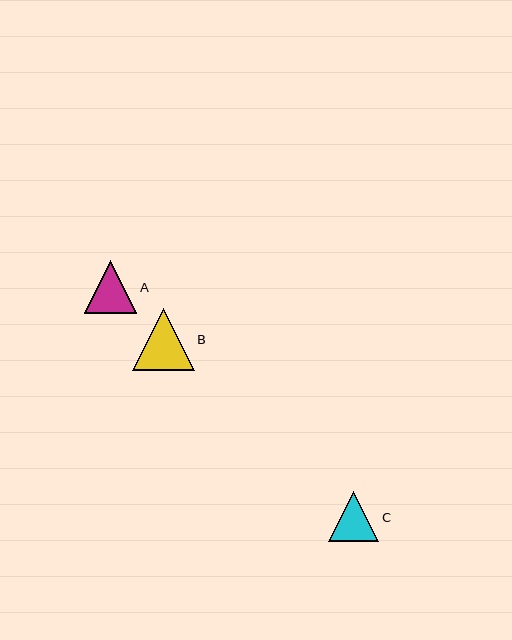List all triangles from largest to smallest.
From largest to smallest: B, A, C.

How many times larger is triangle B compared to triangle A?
Triangle B is approximately 1.2 times the size of triangle A.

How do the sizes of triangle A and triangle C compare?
Triangle A and triangle C are approximately the same size.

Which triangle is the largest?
Triangle B is the largest with a size of approximately 62 pixels.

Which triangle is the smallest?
Triangle C is the smallest with a size of approximately 51 pixels.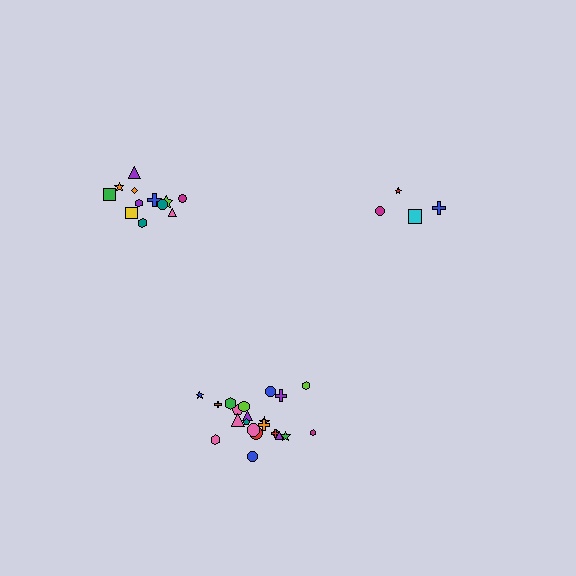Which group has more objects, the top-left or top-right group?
The top-left group.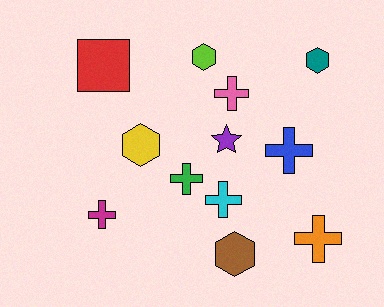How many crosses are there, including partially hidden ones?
There are 6 crosses.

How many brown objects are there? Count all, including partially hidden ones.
There is 1 brown object.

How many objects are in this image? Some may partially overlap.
There are 12 objects.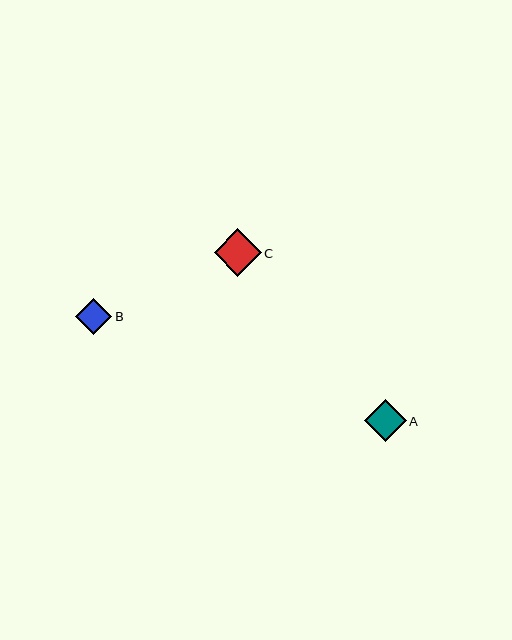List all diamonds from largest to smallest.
From largest to smallest: C, A, B.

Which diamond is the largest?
Diamond C is the largest with a size of approximately 47 pixels.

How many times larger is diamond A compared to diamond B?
Diamond A is approximately 1.2 times the size of diamond B.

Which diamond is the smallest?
Diamond B is the smallest with a size of approximately 36 pixels.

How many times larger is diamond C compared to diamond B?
Diamond C is approximately 1.3 times the size of diamond B.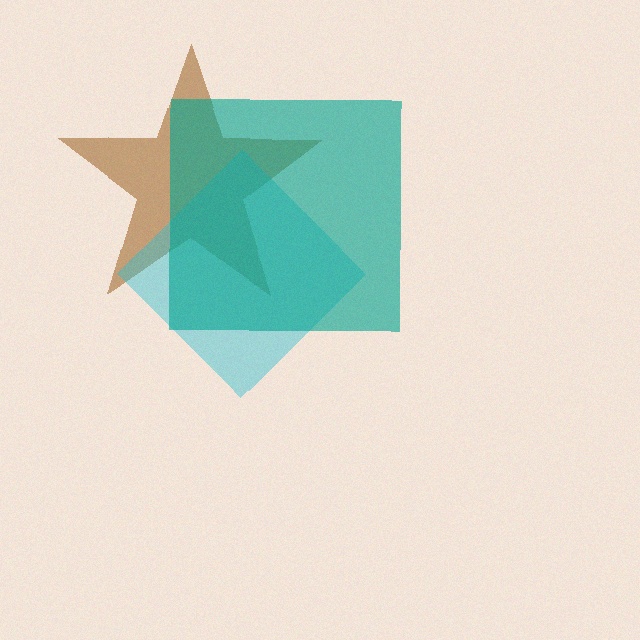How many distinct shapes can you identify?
There are 3 distinct shapes: a brown star, a cyan diamond, a teal square.